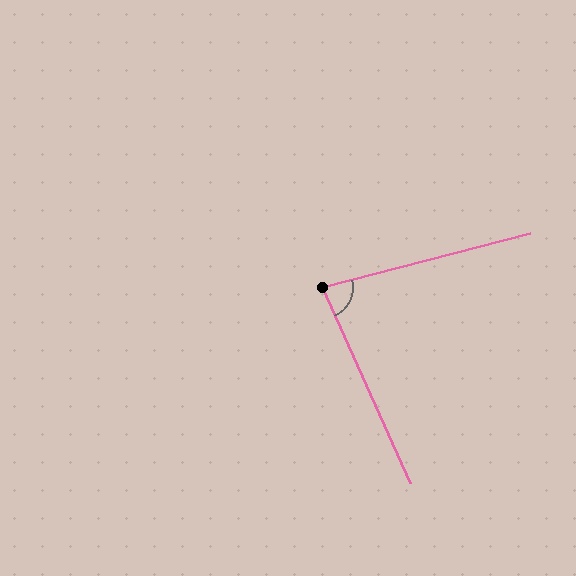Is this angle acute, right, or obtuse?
It is acute.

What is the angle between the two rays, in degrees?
Approximately 81 degrees.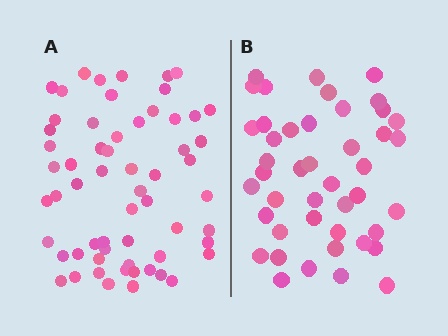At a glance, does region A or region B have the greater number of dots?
Region A (the left region) has more dots.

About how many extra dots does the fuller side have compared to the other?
Region A has approximately 15 more dots than region B.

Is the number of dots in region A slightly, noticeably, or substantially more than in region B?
Region A has noticeably more, but not dramatically so. The ratio is roughly 1.4 to 1.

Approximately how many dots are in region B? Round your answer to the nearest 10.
About 40 dots. (The exact count is 44, which rounds to 40.)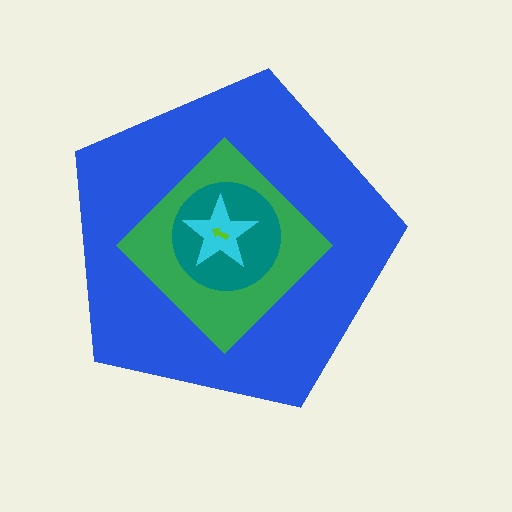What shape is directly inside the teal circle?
The cyan star.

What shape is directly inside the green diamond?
The teal circle.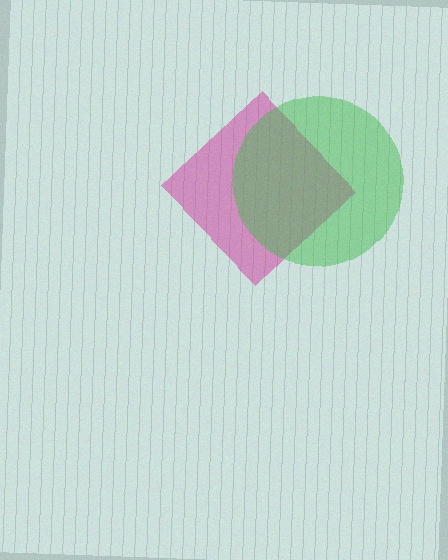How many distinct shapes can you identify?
There are 2 distinct shapes: a magenta diamond, a green circle.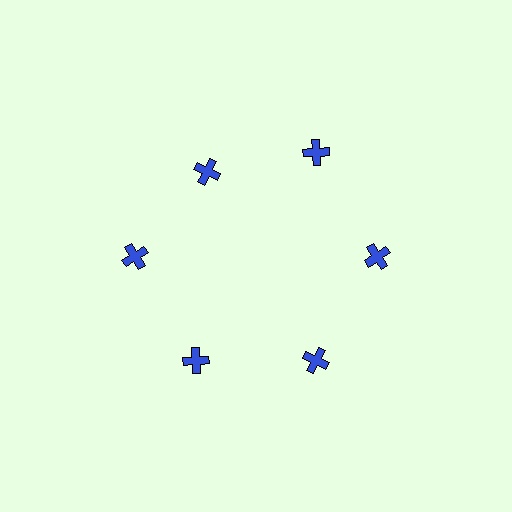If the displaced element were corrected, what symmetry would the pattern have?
It would have 6-fold rotational symmetry — the pattern would map onto itself every 60 degrees.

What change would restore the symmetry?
The symmetry would be restored by moving it outward, back onto the ring so that all 6 crosses sit at equal angles and equal distance from the center.